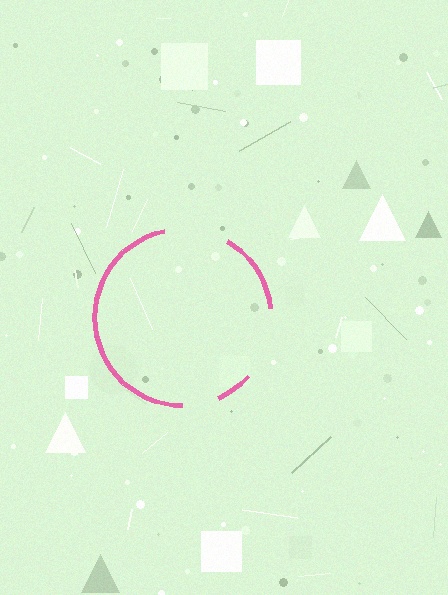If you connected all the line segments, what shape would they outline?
They would outline a circle.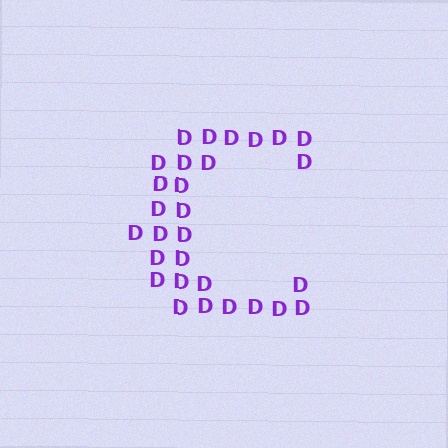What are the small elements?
The small elements are letter D's.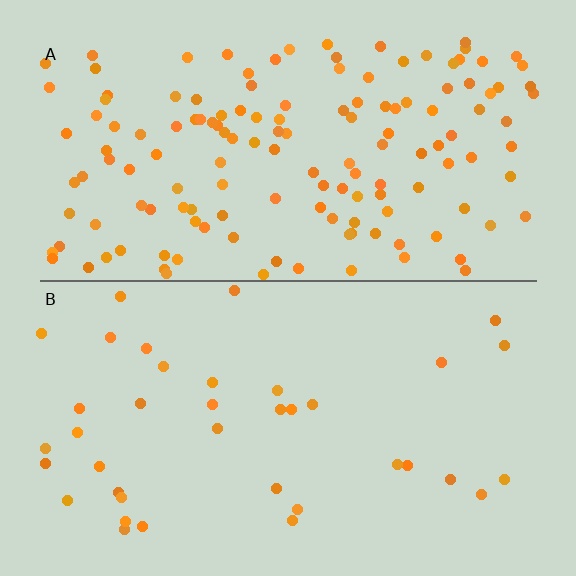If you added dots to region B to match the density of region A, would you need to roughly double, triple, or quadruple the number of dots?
Approximately quadruple.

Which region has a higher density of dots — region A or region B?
A (the top).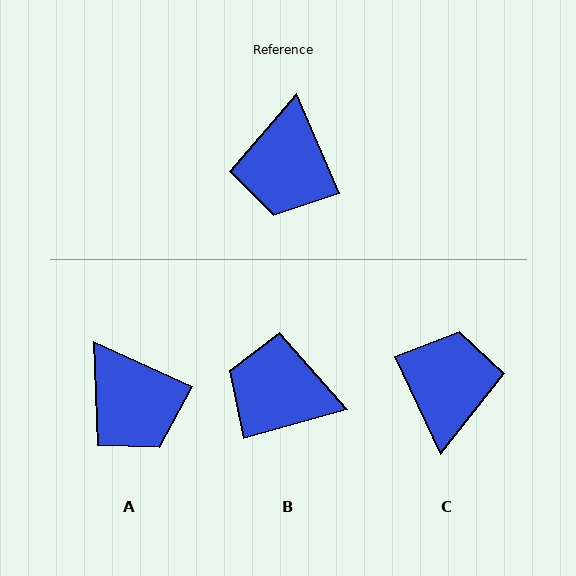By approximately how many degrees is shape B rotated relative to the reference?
Approximately 98 degrees clockwise.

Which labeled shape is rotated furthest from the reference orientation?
C, about 178 degrees away.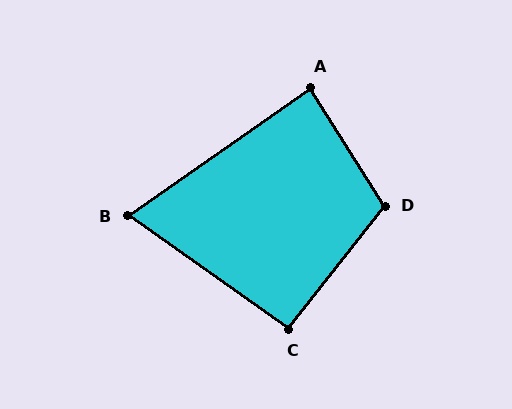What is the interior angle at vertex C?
Approximately 93 degrees (approximately right).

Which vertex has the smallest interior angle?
B, at approximately 70 degrees.